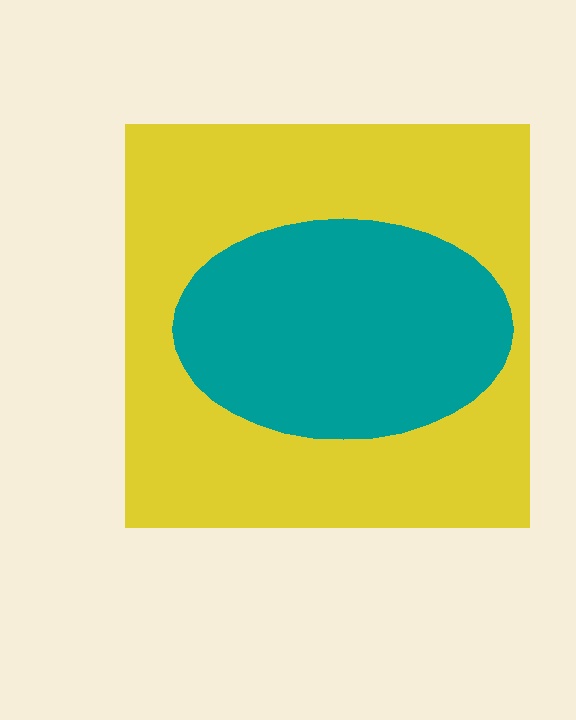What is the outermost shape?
The yellow square.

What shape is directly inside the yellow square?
The teal ellipse.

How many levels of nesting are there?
2.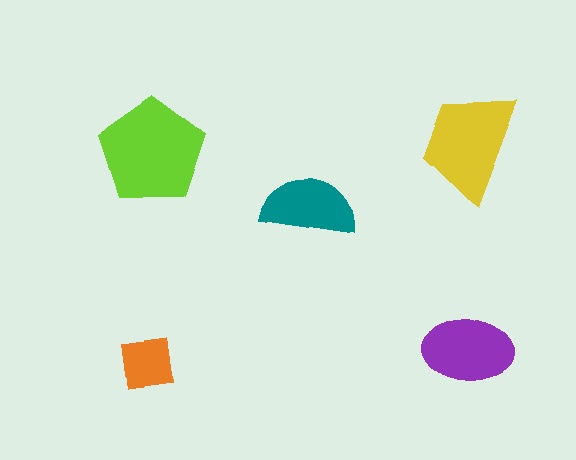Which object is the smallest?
The orange square.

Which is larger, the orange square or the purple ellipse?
The purple ellipse.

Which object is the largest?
The lime pentagon.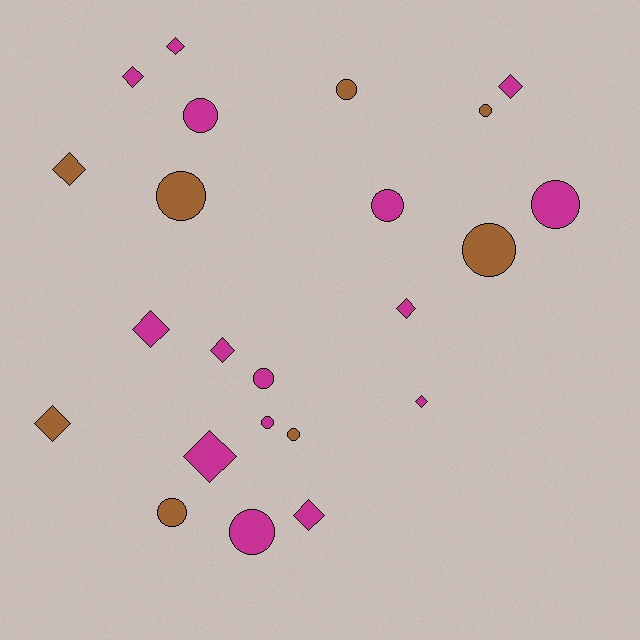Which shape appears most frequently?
Circle, with 12 objects.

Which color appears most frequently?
Magenta, with 15 objects.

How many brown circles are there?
There are 6 brown circles.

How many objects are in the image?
There are 23 objects.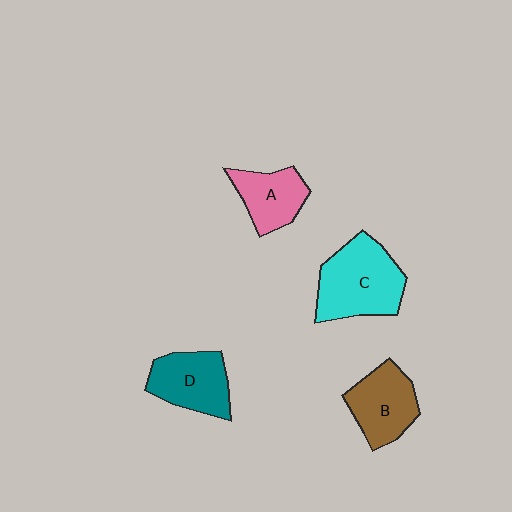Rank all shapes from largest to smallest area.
From largest to smallest: C (cyan), D (teal), B (brown), A (pink).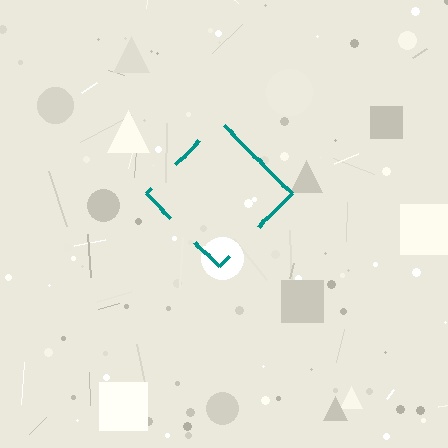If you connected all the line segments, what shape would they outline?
They would outline a diamond.